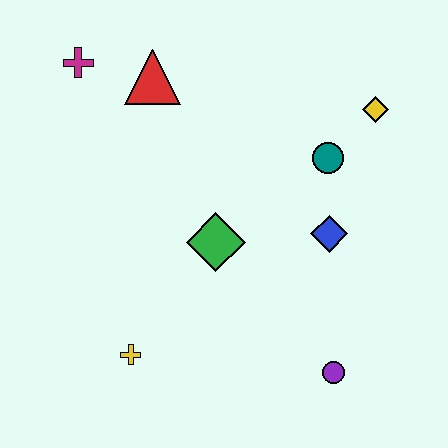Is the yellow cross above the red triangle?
No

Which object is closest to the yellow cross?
The green diamond is closest to the yellow cross.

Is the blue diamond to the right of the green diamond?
Yes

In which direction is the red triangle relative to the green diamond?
The red triangle is above the green diamond.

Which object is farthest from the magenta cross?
The purple circle is farthest from the magenta cross.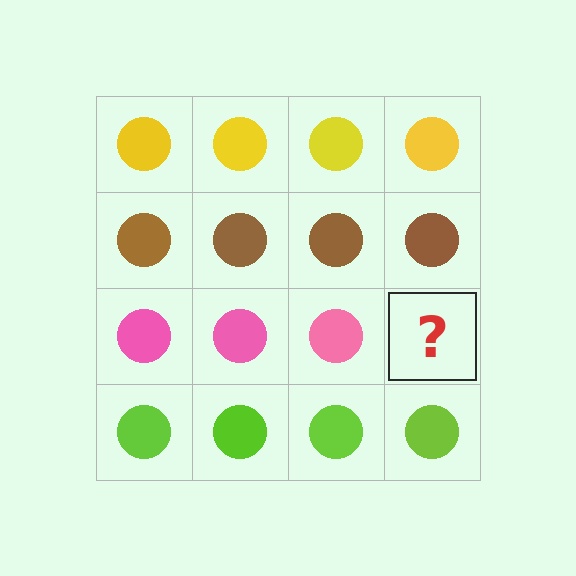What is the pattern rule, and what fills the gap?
The rule is that each row has a consistent color. The gap should be filled with a pink circle.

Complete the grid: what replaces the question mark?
The question mark should be replaced with a pink circle.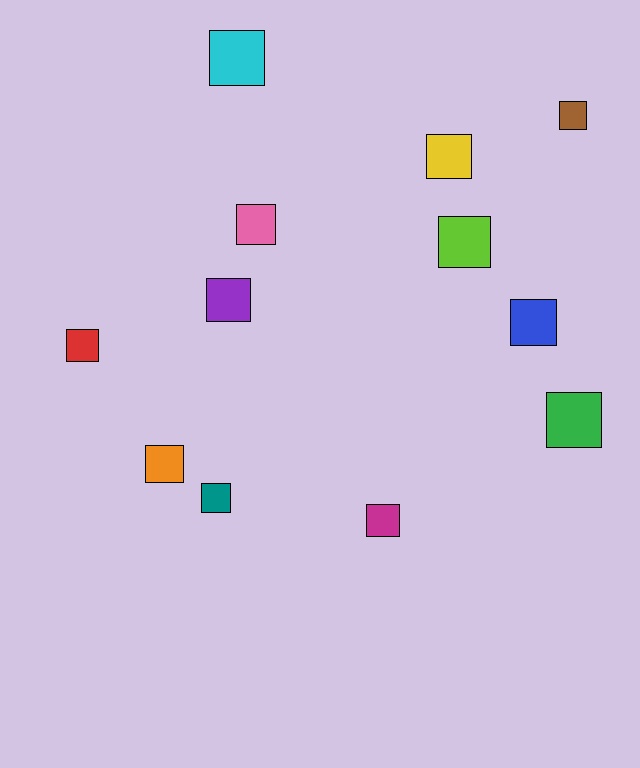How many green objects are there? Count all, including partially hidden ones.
There is 1 green object.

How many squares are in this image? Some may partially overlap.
There are 12 squares.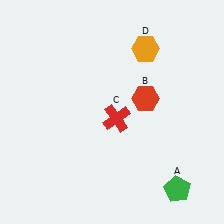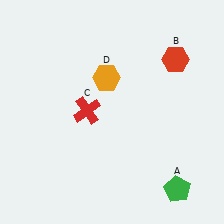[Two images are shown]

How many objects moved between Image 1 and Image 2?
3 objects moved between the two images.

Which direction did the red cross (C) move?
The red cross (C) moved left.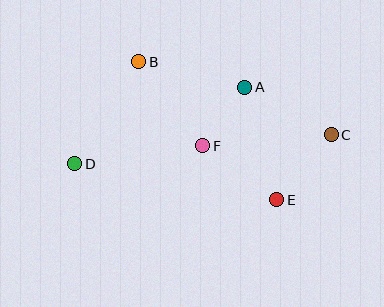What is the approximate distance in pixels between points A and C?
The distance between A and C is approximately 99 pixels.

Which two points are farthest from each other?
Points C and D are farthest from each other.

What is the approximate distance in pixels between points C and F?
The distance between C and F is approximately 129 pixels.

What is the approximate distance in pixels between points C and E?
The distance between C and E is approximately 85 pixels.